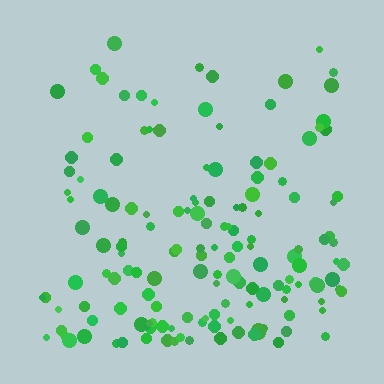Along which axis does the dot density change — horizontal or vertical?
Vertical.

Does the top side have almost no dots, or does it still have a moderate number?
Still a moderate number, just noticeably fewer than the bottom.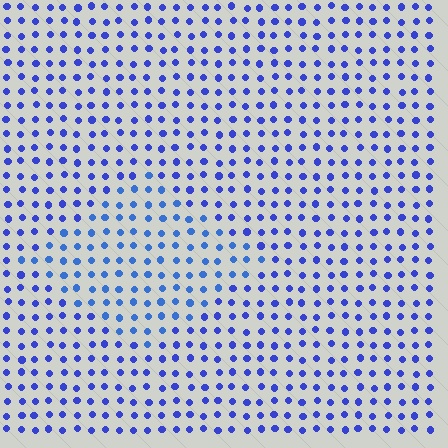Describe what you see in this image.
The image is filled with small blue elements in a uniform arrangement. A diamond-shaped region is visible where the elements are tinted to a slightly different hue, forming a subtle color boundary.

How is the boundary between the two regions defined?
The boundary is defined purely by a slight shift in hue (about 19 degrees). Spacing, size, and orientation are identical on both sides.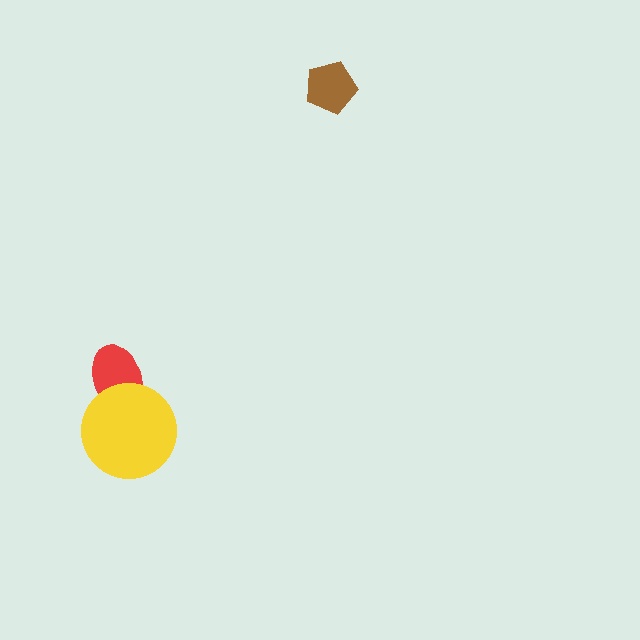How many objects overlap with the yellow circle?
1 object overlaps with the yellow circle.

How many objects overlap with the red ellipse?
1 object overlaps with the red ellipse.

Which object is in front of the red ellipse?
The yellow circle is in front of the red ellipse.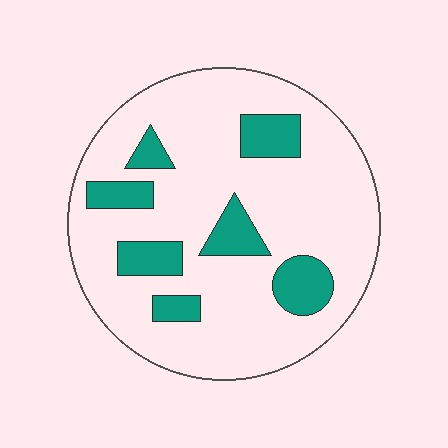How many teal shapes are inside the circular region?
7.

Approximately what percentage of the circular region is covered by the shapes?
Approximately 20%.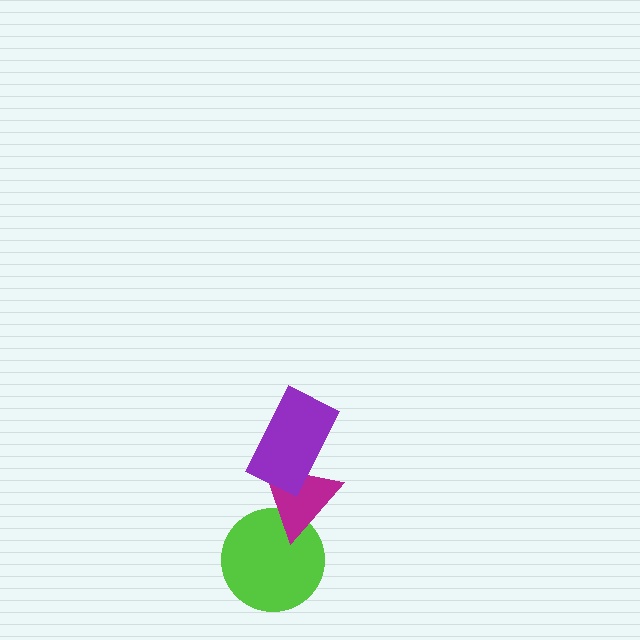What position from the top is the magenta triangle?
The magenta triangle is 2nd from the top.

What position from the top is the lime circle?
The lime circle is 3rd from the top.